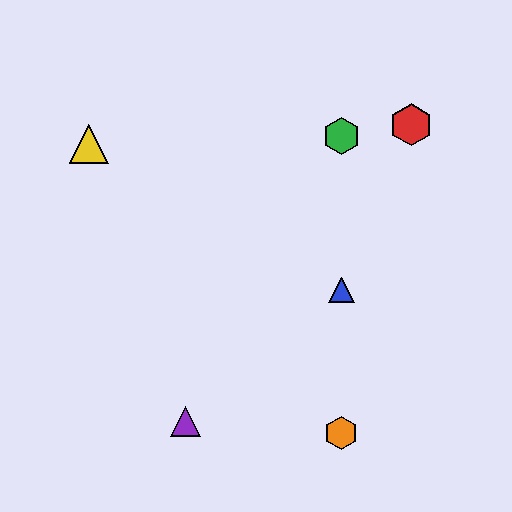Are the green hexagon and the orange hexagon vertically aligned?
Yes, both are at x≈341.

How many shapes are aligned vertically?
3 shapes (the blue triangle, the green hexagon, the orange hexagon) are aligned vertically.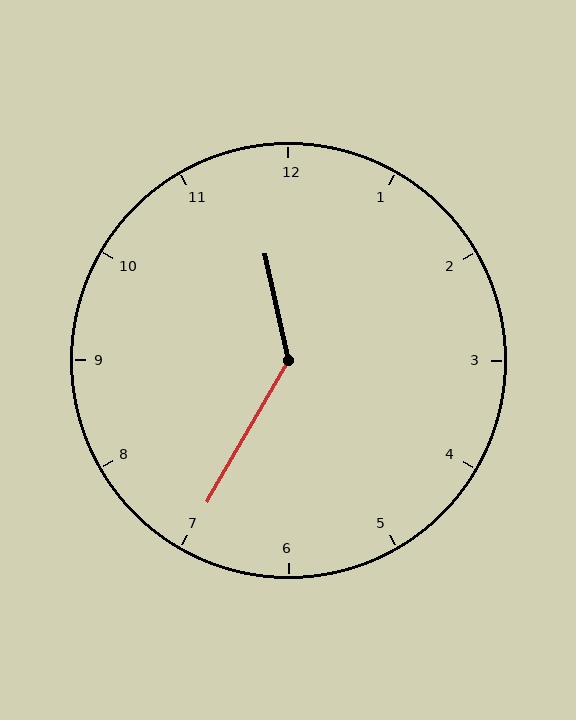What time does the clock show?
11:35.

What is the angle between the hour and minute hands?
Approximately 138 degrees.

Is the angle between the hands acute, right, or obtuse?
It is obtuse.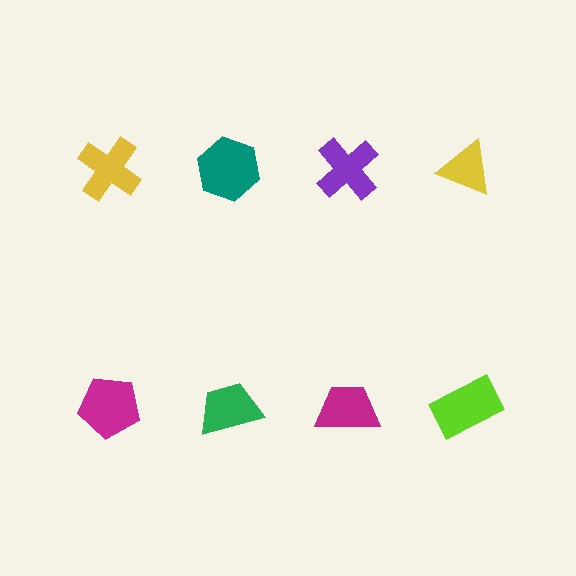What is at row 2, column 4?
A lime rectangle.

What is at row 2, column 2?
A green trapezoid.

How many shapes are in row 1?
4 shapes.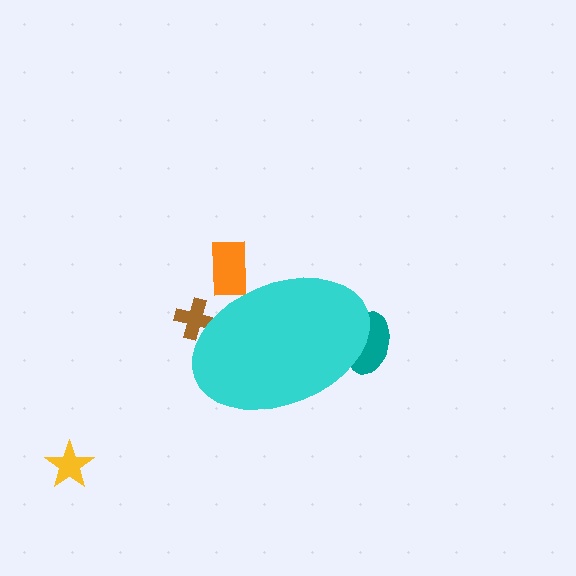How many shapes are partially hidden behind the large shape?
3 shapes are partially hidden.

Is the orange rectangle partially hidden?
Yes, the orange rectangle is partially hidden behind the cyan ellipse.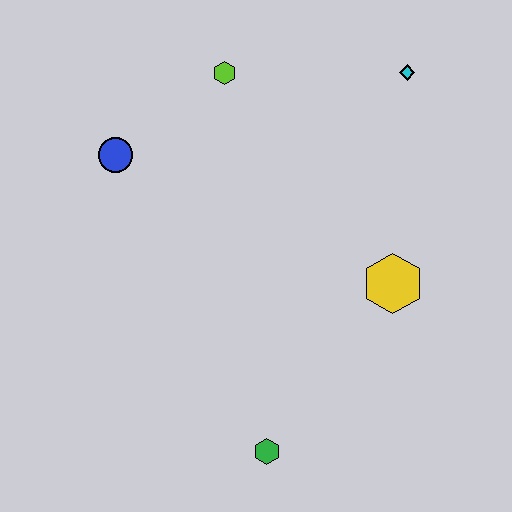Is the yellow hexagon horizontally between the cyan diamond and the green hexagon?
Yes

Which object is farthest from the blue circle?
The green hexagon is farthest from the blue circle.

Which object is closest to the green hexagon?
The yellow hexagon is closest to the green hexagon.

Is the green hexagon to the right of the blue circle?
Yes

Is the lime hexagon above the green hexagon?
Yes